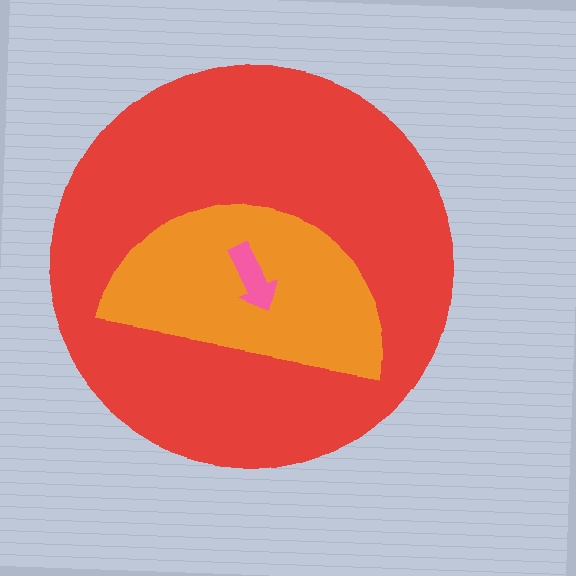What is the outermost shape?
The red circle.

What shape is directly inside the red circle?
The orange semicircle.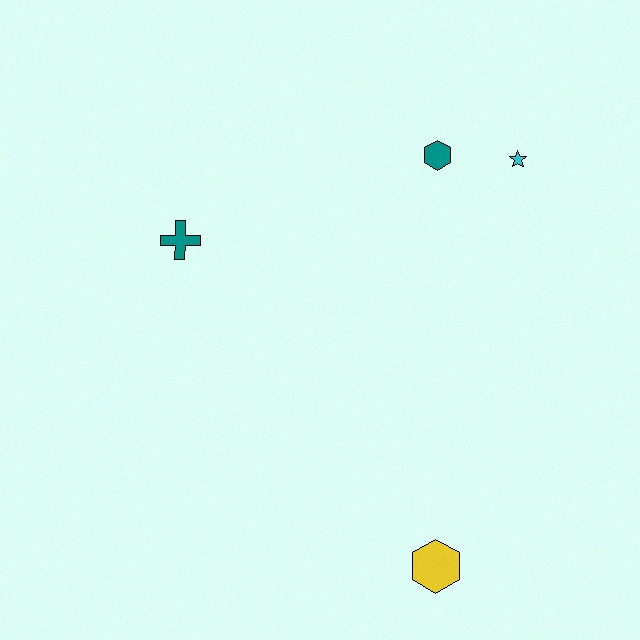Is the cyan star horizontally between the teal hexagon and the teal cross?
No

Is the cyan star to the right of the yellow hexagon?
Yes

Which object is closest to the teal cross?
The teal hexagon is closest to the teal cross.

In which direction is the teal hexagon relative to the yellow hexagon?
The teal hexagon is above the yellow hexagon.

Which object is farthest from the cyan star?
The yellow hexagon is farthest from the cyan star.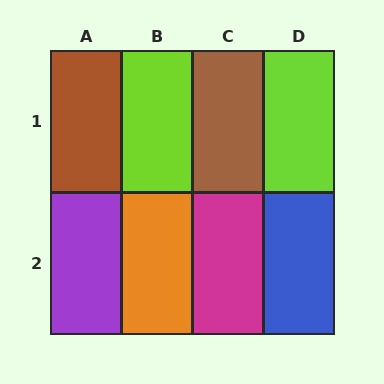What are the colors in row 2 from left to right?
Purple, orange, magenta, blue.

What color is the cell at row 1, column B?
Lime.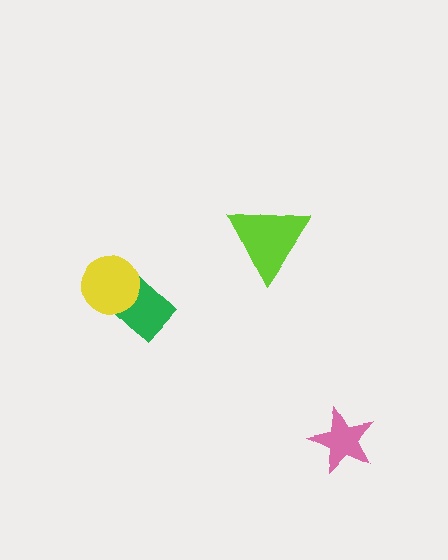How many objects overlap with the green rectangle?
1 object overlaps with the green rectangle.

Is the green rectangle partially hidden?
Yes, it is partially covered by another shape.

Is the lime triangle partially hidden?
No, no other shape covers it.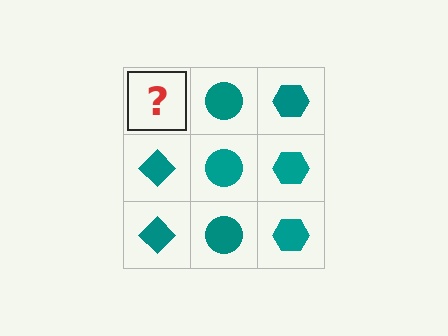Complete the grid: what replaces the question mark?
The question mark should be replaced with a teal diamond.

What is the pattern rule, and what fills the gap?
The rule is that each column has a consistent shape. The gap should be filled with a teal diamond.